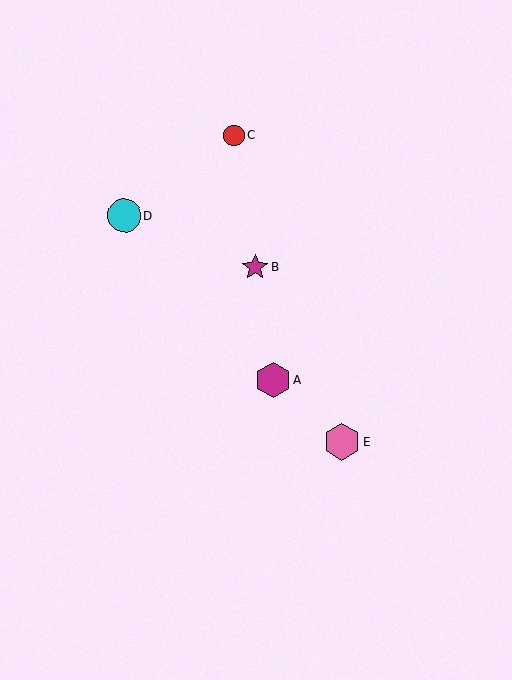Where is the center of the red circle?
The center of the red circle is at (234, 135).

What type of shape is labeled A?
Shape A is a magenta hexagon.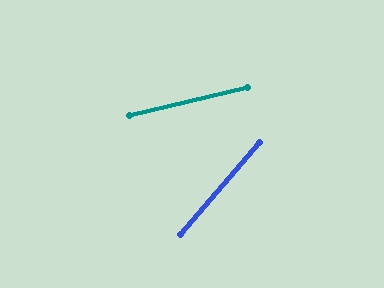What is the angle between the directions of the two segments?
Approximately 36 degrees.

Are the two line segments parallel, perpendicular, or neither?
Neither parallel nor perpendicular — they differ by about 36°.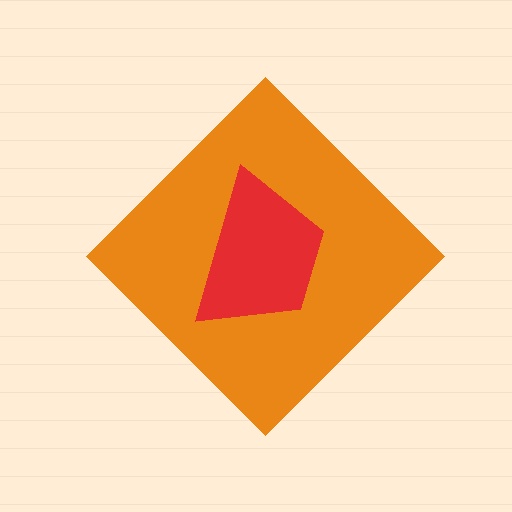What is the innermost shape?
The red trapezoid.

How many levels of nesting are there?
2.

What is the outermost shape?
The orange diamond.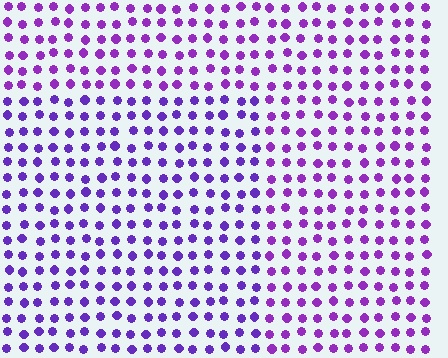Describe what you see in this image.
The image is filled with small purple elements in a uniform arrangement. A rectangle-shaped region is visible where the elements are tinted to a slightly different hue, forming a subtle color boundary.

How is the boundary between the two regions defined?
The boundary is defined purely by a slight shift in hue (about 20 degrees). Spacing, size, and orientation are identical on both sides.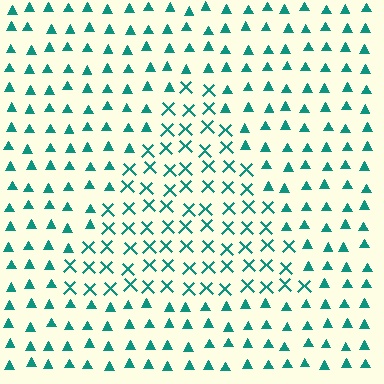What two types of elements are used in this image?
The image uses X marks inside the triangle region and triangles outside it.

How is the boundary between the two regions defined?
The boundary is defined by a change in element shape: X marks inside vs. triangles outside. All elements share the same color and spacing.